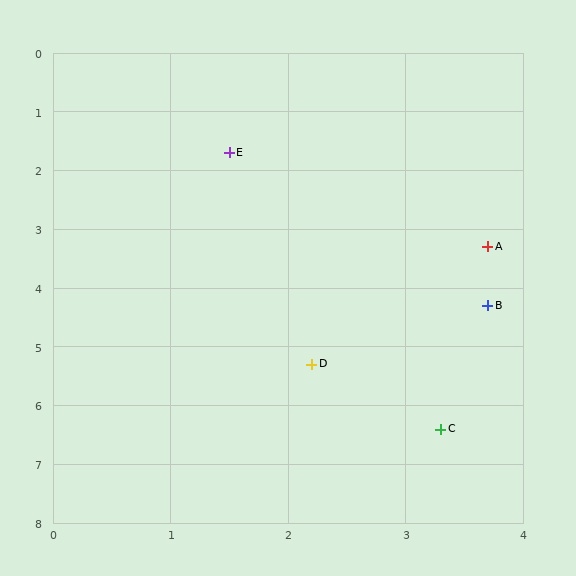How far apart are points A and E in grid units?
Points A and E are about 2.7 grid units apart.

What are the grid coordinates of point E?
Point E is at approximately (1.5, 1.7).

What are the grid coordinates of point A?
Point A is at approximately (3.7, 3.3).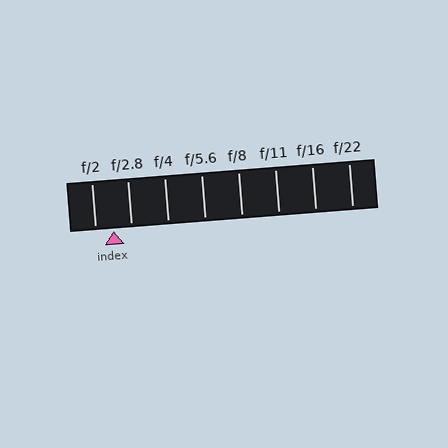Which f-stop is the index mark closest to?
The index mark is closest to f/2.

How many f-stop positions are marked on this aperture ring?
There are 8 f-stop positions marked.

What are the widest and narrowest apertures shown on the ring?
The widest aperture shown is f/2 and the narrowest is f/22.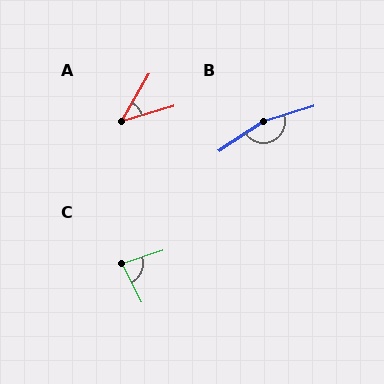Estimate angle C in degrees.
Approximately 81 degrees.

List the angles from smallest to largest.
A (43°), C (81°), B (163°).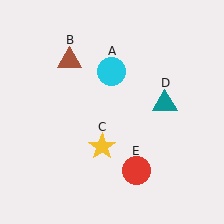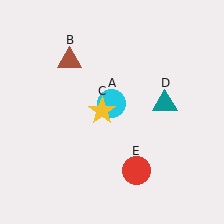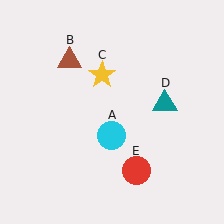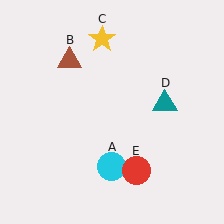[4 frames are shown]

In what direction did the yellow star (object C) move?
The yellow star (object C) moved up.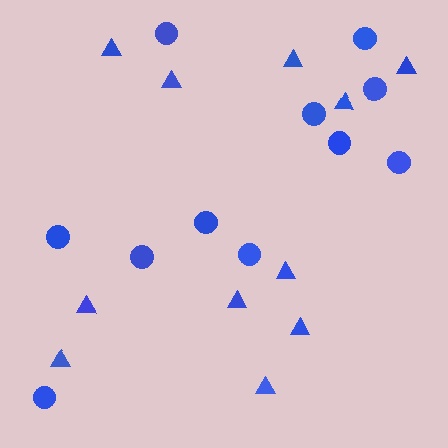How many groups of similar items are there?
There are 2 groups: one group of circles (11) and one group of triangles (11).